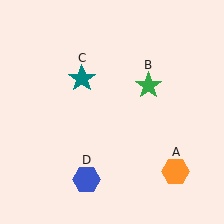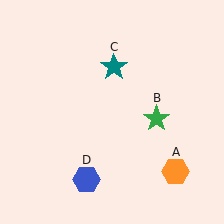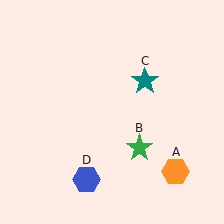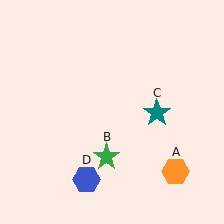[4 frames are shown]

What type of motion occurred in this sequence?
The green star (object B), teal star (object C) rotated clockwise around the center of the scene.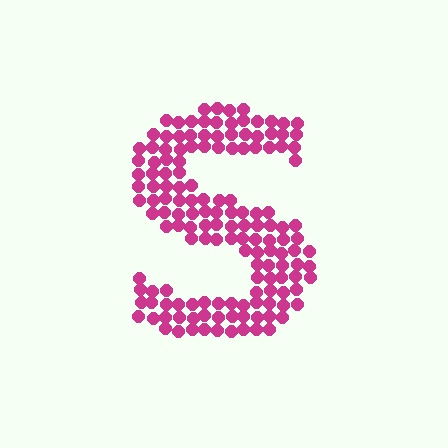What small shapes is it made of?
It is made of small circles.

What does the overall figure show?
The overall figure shows the letter S.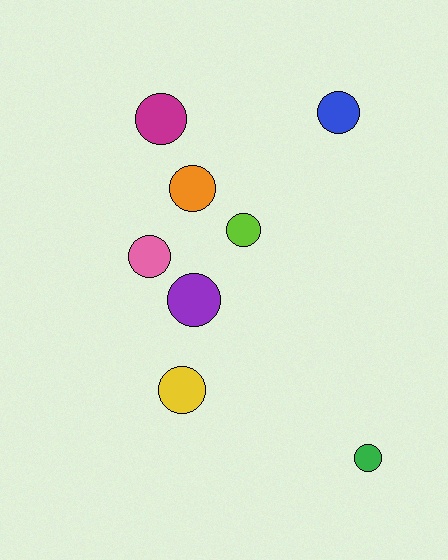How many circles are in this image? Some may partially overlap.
There are 8 circles.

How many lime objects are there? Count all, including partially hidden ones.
There is 1 lime object.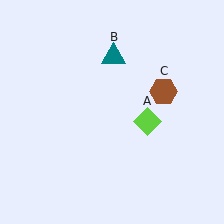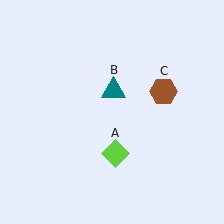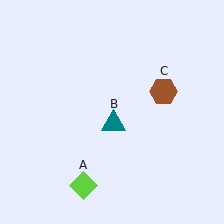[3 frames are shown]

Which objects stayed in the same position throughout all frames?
Brown hexagon (object C) remained stationary.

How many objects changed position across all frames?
2 objects changed position: lime diamond (object A), teal triangle (object B).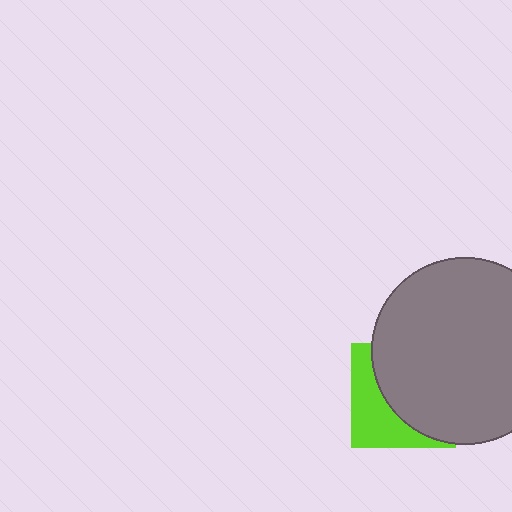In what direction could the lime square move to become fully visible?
The lime square could move left. That would shift it out from behind the gray circle entirely.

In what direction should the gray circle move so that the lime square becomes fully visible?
The gray circle should move right. That is the shortest direction to clear the overlap and leave the lime square fully visible.